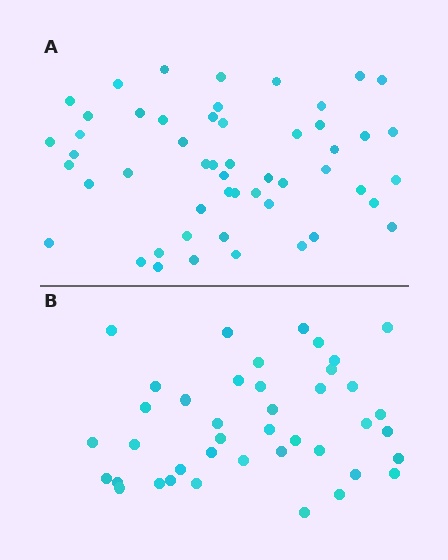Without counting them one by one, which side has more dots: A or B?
Region A (the top region) has more dots.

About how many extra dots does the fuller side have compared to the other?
Region A has roughly 12 or so more dots than region B.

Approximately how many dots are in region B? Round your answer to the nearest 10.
About 40 dots. (The exact count is 41, which rounds to 40.)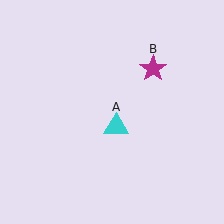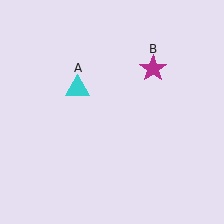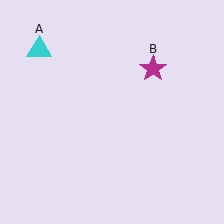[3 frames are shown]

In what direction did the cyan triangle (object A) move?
The cyan triangle (object A) moved up and to the left.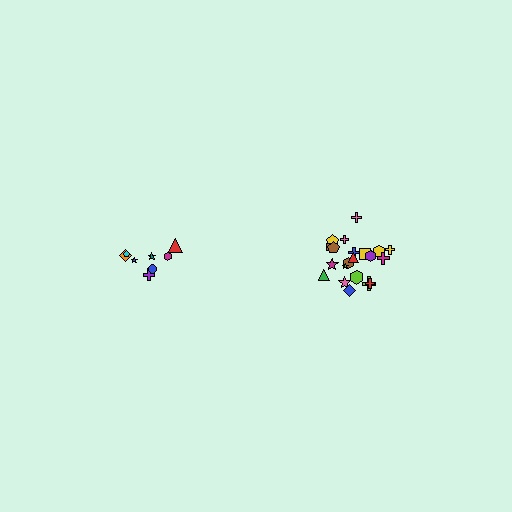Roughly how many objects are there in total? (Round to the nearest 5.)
Roughly 30 objects in total.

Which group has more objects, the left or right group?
The right group.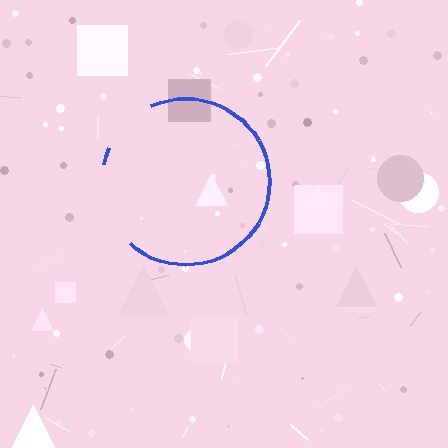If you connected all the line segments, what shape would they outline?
They would outline a circle.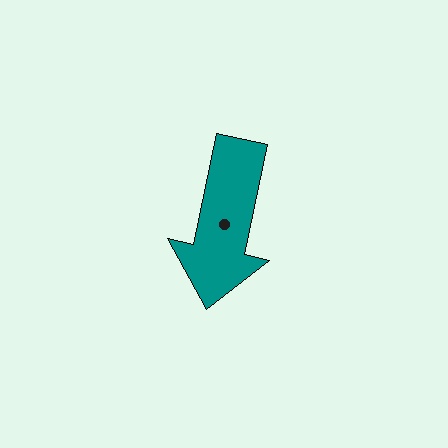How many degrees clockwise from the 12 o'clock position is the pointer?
Approximately 192 degrees.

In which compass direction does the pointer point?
South.